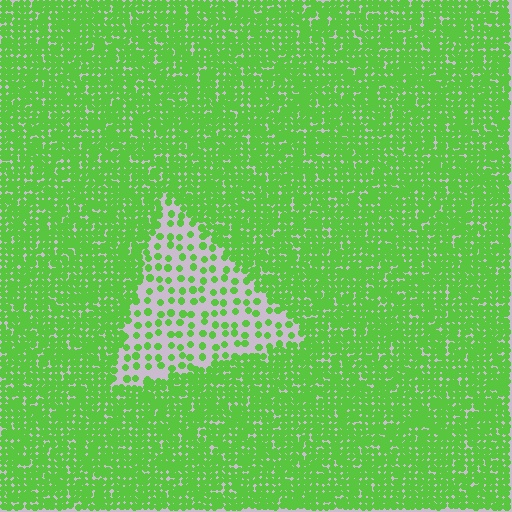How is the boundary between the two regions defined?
The boundary is defined by a change in element density (approximately 3.1x ratio). All elements are the same color, size, and shape.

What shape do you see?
I see a triangle.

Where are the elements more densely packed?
The elements are more densely packed outside the triangle boundary.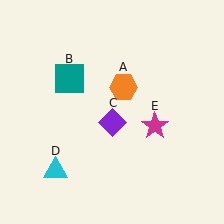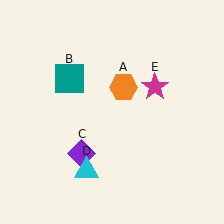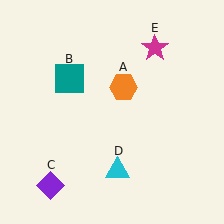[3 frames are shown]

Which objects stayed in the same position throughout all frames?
Orange hexagon (object A) and teal square (object B) remained stationary.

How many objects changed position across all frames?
3 objects changed position: purple diamond (object C), cyan triangle (object D), magenta star (object E).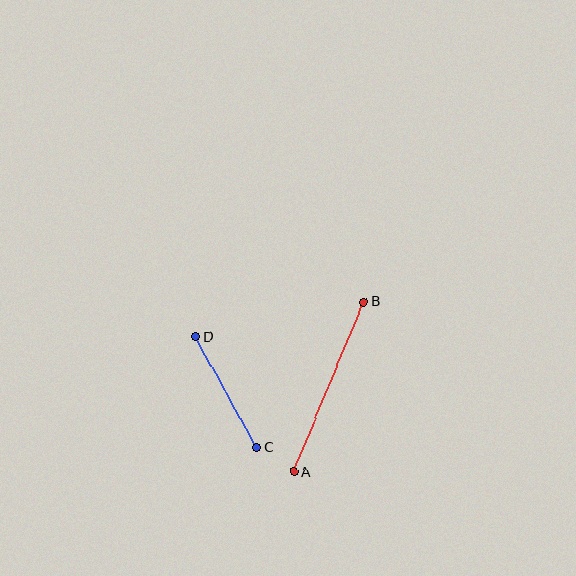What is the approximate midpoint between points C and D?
The midpoint is at approximately (226, 392) pixels.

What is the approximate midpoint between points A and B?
The midpoint is at approximately (329, 387) pixels.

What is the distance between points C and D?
The distance is approximately 127 pixels.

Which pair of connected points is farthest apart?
Points A and B are farthest apart.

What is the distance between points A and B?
The distance is approximately 184 pixels.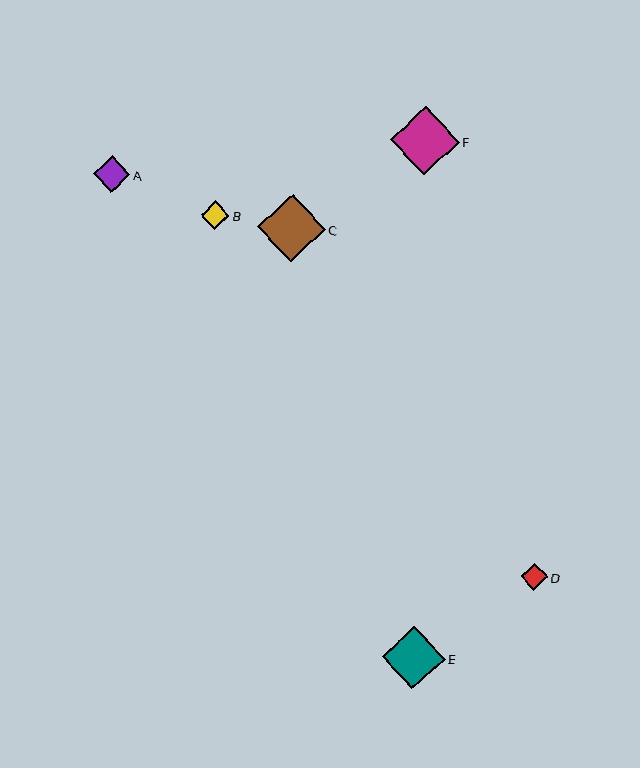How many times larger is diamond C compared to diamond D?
Diamond C is approximately 2.6 times the size of diamond D.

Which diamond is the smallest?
Diamond D is the smallest with a size of approximately 27 pixels.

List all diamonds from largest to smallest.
From largest to smallest: F, C, E, A, B, D.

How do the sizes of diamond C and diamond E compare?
Diamond C and diamond E are approximately the same size.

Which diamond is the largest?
Diamond F is the largest with a size of approximately 69 pixels.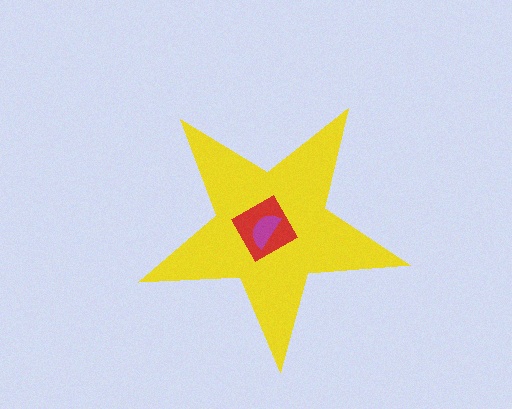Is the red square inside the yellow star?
Yes.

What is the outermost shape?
The yellow star.